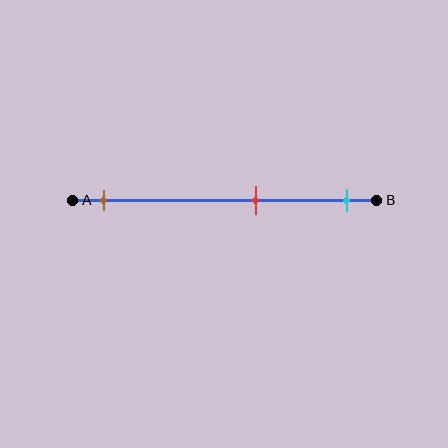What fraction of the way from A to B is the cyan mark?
The cyan mark is approximately 90% (0.9) of the way from A to B.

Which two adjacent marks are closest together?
The red and cyan marks are the closest adjacent pair.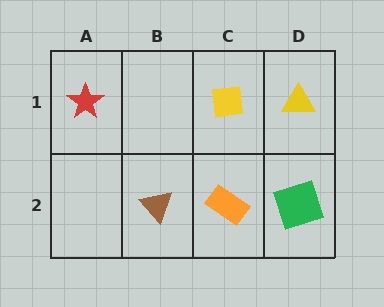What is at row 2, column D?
A green square.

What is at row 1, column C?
A yellow square.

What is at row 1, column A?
A red star.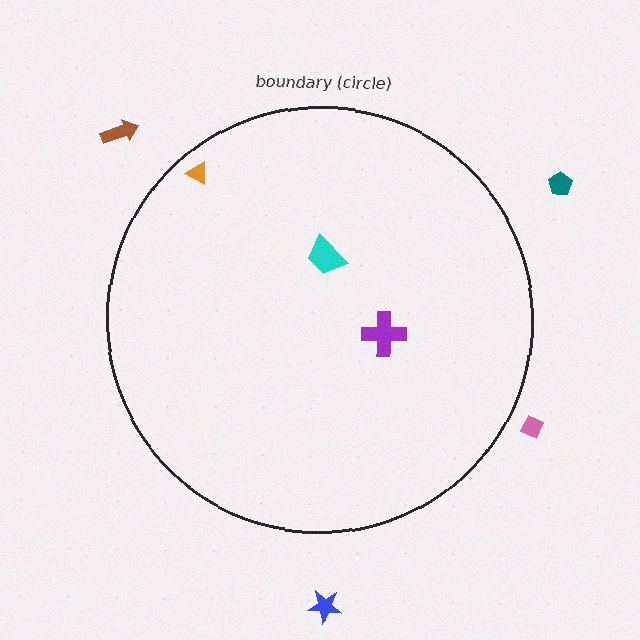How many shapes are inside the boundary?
3 inside, 4 outside.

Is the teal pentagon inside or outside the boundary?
Outside.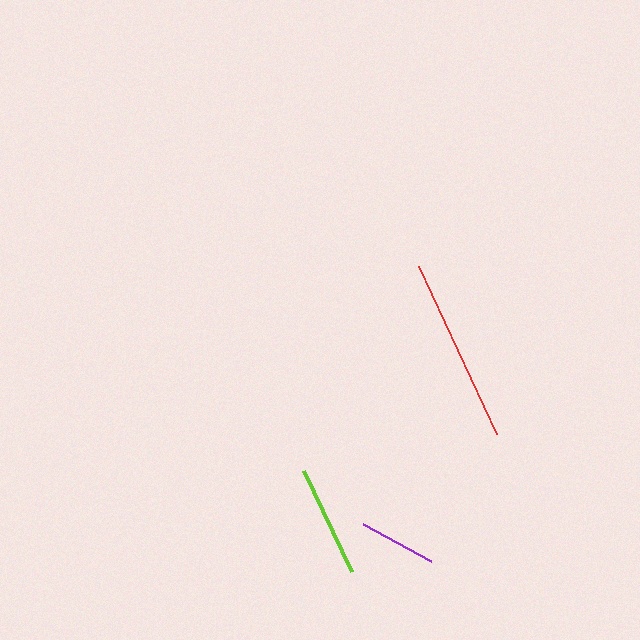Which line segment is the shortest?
The purple line is the shortest at approximately 78 pixels.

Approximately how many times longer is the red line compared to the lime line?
The red line is approximately 1.7 times the length of the lime line.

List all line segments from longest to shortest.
From longest to shortest: red, lime, purple.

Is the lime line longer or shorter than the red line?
The red line is longer than the lime line.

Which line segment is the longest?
The red line is the longest at approximately 185 pixels.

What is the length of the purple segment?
The purple segment is approximately 78 pixels long.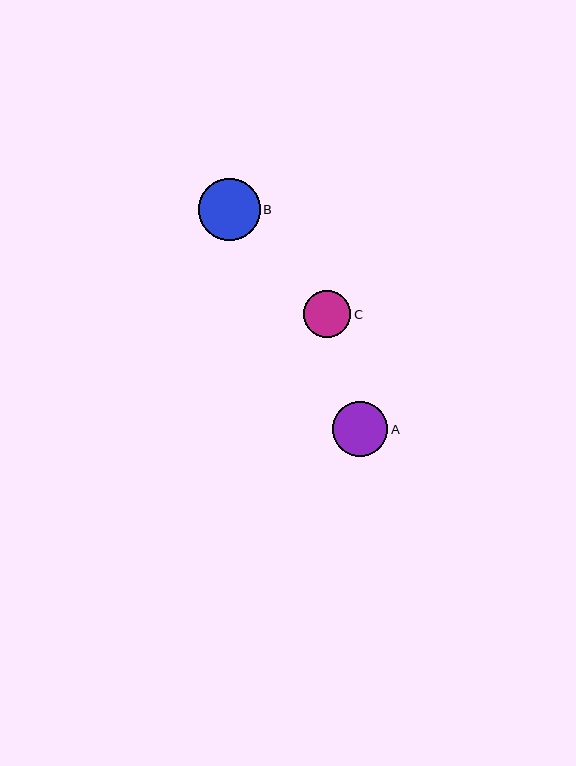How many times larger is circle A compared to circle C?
Circle A is approximately 1.2 times the size of circle C.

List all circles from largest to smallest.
From largest to smallest: B, A, C.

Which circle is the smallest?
Circle C is the smallest with a size of approximately 47 pixels.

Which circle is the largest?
Circle B is the largest with a size of approximately 62 pixels.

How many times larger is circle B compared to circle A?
Circle B is approximately 1.1 times the size of circle A.